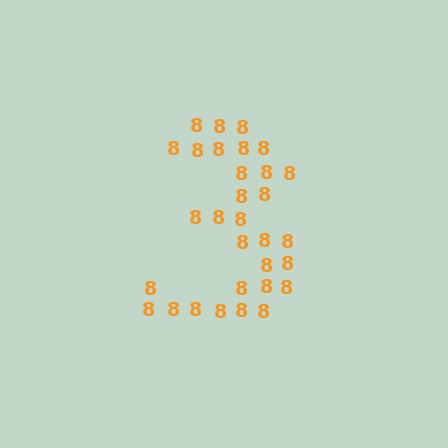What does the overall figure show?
The overall figure shows the digit 3.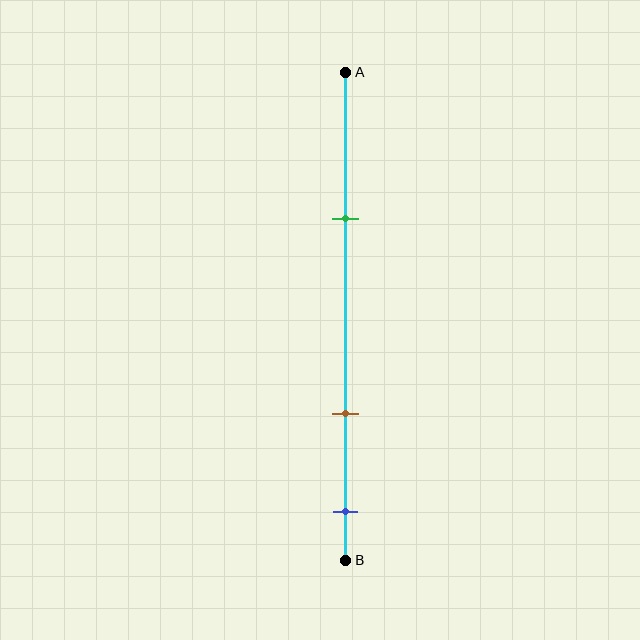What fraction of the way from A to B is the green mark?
The green mark is approximately 30% (0.3) of the way from A to B.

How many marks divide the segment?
There are 3 marks dividing the segment.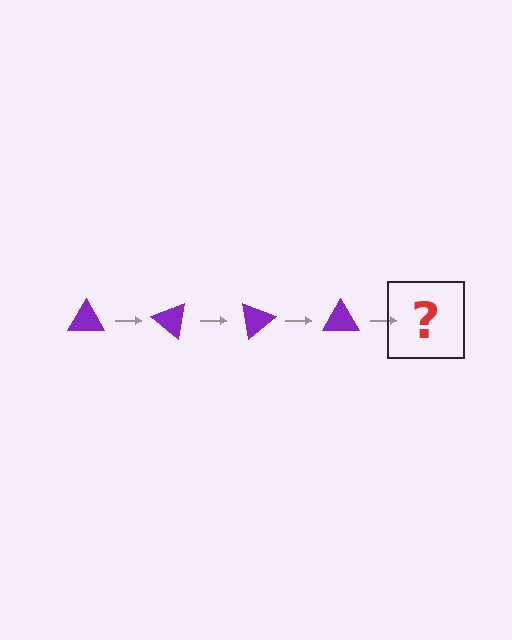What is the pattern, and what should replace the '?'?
The pattern is that the triangle rotates 40 degrees each step. The '?' should be a purple triangle rotated 160 degrees.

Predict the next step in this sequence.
The next step is a purple triangle rotated 160 degrees.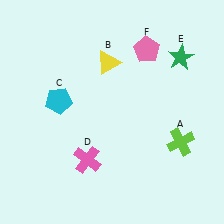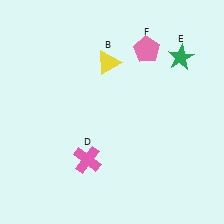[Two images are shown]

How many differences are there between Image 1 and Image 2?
There are 2 differences between the two images.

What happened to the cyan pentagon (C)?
The cyan pentagon (C) was removed in Image 2. It was in the top-left area of Image 1.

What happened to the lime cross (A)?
The lime cross (A) was removed in Image 2. It was in the bottom-right area of Image 1.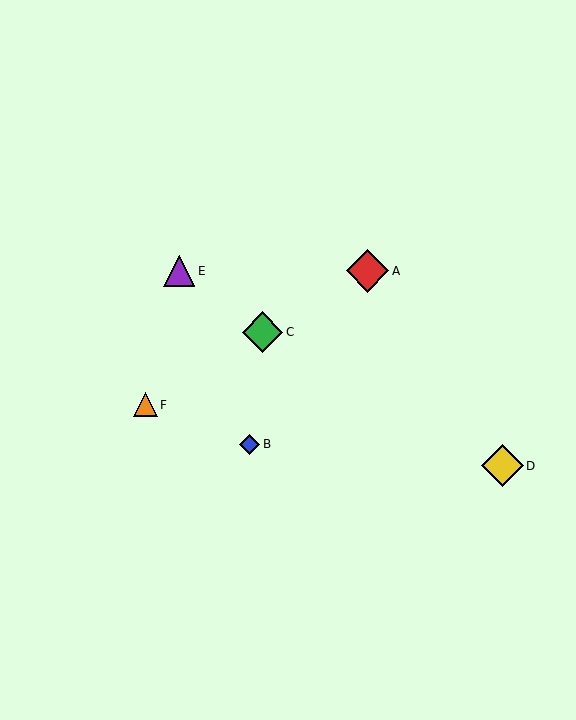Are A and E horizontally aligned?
Yes, both are at y≈271.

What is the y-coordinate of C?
Object C is at y≈332.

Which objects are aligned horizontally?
Objects A, E are aligned horizontally.